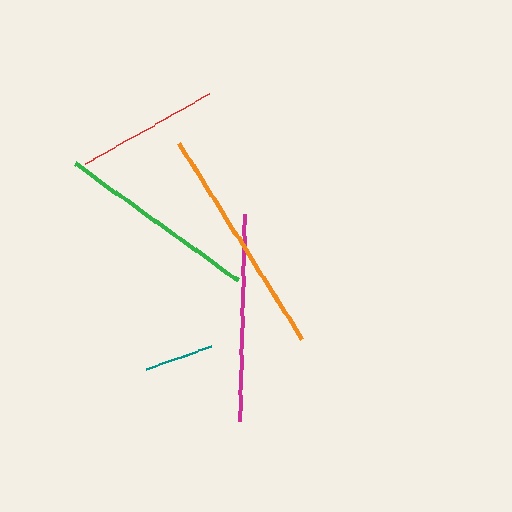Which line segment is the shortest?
The teal line is the shortest at approximately 69 pixels.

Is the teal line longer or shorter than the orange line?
The orange line is longer than the teal line.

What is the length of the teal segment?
The teal segment is approximately 69 pixels long.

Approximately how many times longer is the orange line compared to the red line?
The orange line is approximately 1.6 times the length of the red line.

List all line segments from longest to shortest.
From longest to shortest: orange, magenta, green, red, teal.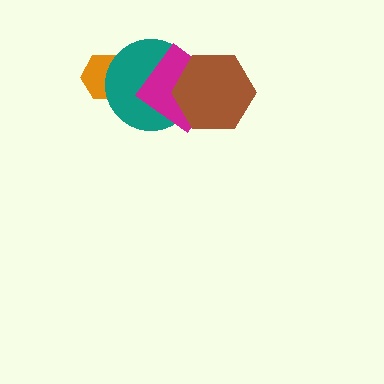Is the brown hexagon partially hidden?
No, no other shape covers it.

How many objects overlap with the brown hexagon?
2 objects overlap with the brown hexagon.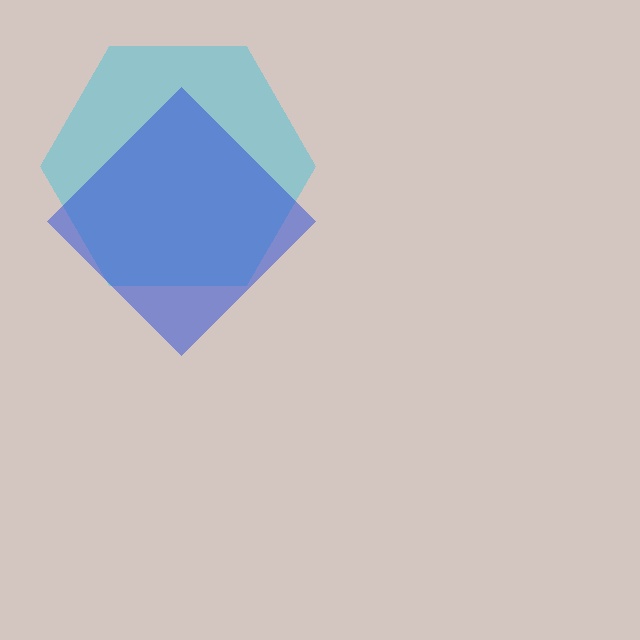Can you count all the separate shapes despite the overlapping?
Yes, there are 2 separate shapes.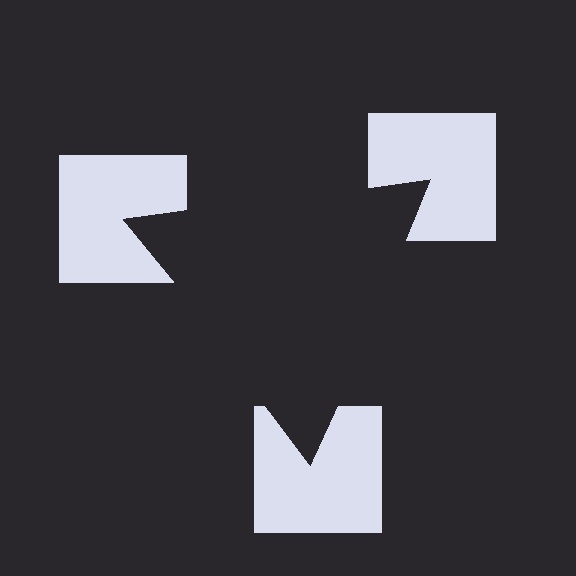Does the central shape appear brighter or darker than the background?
It typically appears slightly darker than the background, even though no actual brightness change is drawn.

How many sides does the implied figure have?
3 sides.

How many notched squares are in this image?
There are 3 — one at each vertex of the illusory triangle.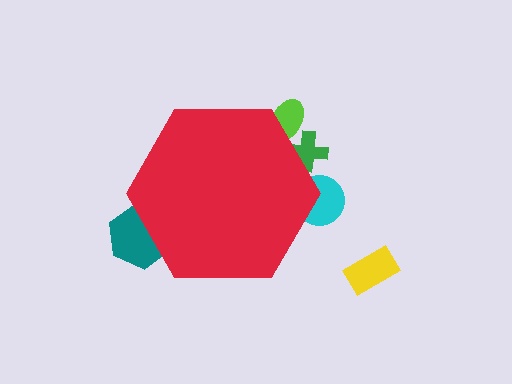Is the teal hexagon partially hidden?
Yes, the teal hexagon is partially hidden behind the red hexagon.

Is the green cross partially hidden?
Yes, the green cross is partially hidden behind the red hexagon.